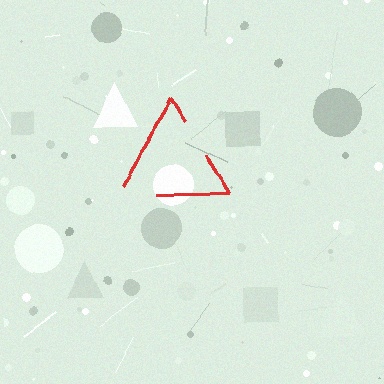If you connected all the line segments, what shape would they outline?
They would outline a triangle.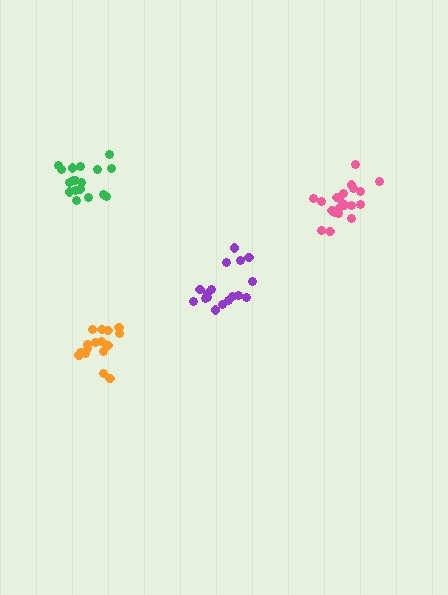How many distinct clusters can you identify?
There are 4 distinct clusters.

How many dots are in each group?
Group 1: 17 dots, Group 2: 20 dots, Group 3: 18 dots, Group 4: 17 dots (72 total).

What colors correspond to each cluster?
The clusters are colored: purple, pink, green, orange.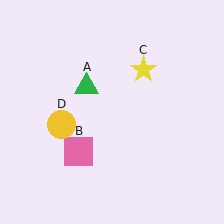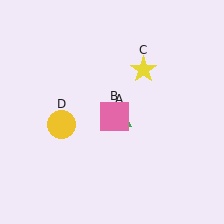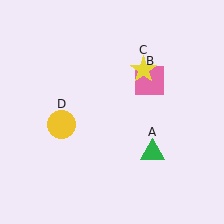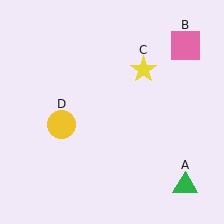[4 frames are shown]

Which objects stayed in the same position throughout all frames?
Yellow star (object C) and yellow circle (object D) remained stationary.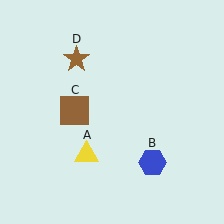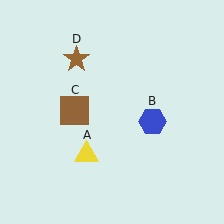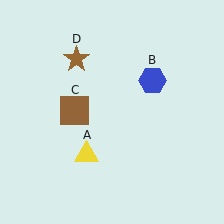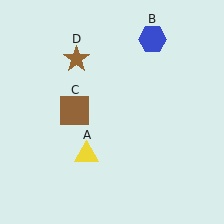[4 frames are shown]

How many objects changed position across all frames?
1 object changed position: blue hexagon (object B).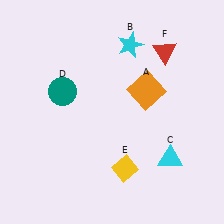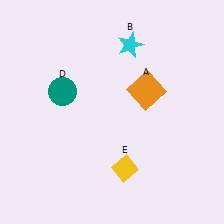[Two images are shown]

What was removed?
The red triangle (F), the cyan triangle (C) were removed in Image 2.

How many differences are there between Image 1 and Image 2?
There are 2 differences between the two images.